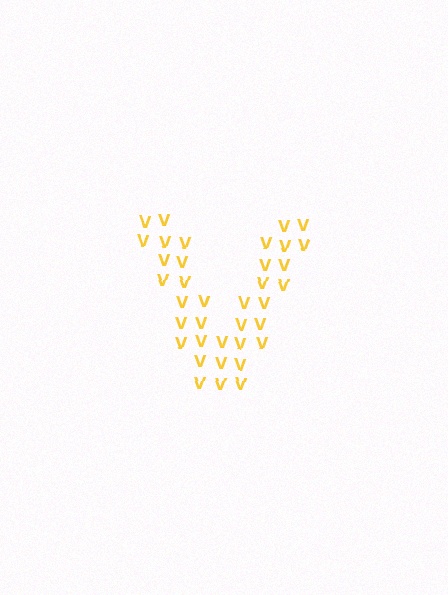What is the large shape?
The large shape is the letter V.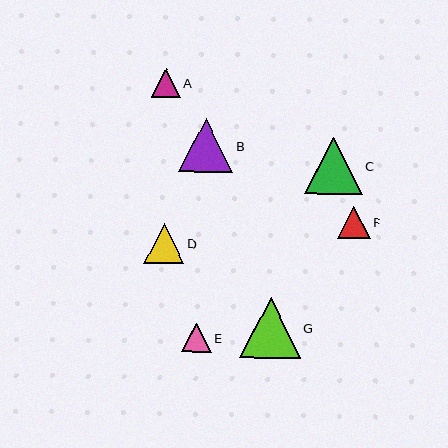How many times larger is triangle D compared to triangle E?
Triangle D is approximately 1.4 times the size of triangle E.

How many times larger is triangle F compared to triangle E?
Triangle F is approximately 1.1 times the size of triangle E.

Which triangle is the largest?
Triangle G is the largest with a size of approximately 61 pixels.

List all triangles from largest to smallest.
From largest to smallest: G, C, B, D, F, E, A.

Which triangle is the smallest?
Triangle A is the smallest with a size of approximately 28 pixels.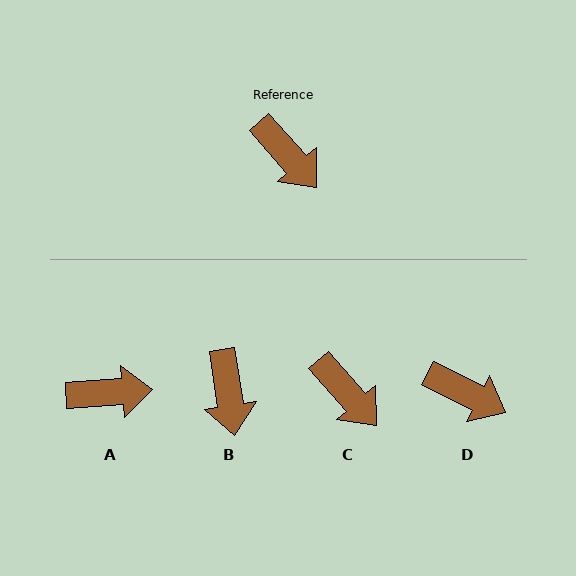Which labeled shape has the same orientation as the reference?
C.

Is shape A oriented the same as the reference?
No, it is off by about 52 degrees.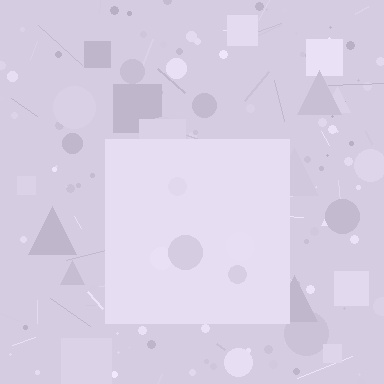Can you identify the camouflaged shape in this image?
The camouflaged shape is a square.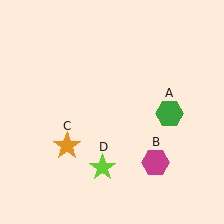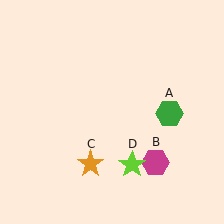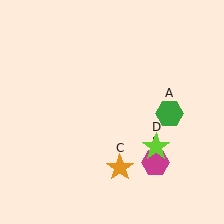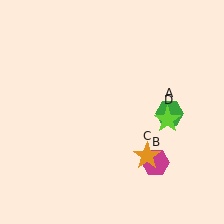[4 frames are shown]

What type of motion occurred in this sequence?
The orange star (object C), lime star (object D) rotated counterclockwise around the center of the scene.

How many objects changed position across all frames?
2 objects changed position: orange star (object C), lime star (object D).